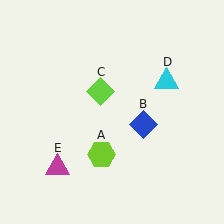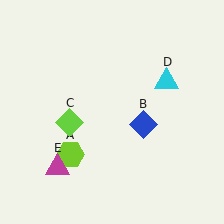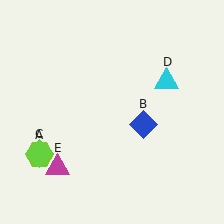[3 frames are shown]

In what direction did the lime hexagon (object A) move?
The lime hexagon (object A) moved left.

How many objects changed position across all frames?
2 objects changed position: lime hexagon (object A), lime diamond (object C).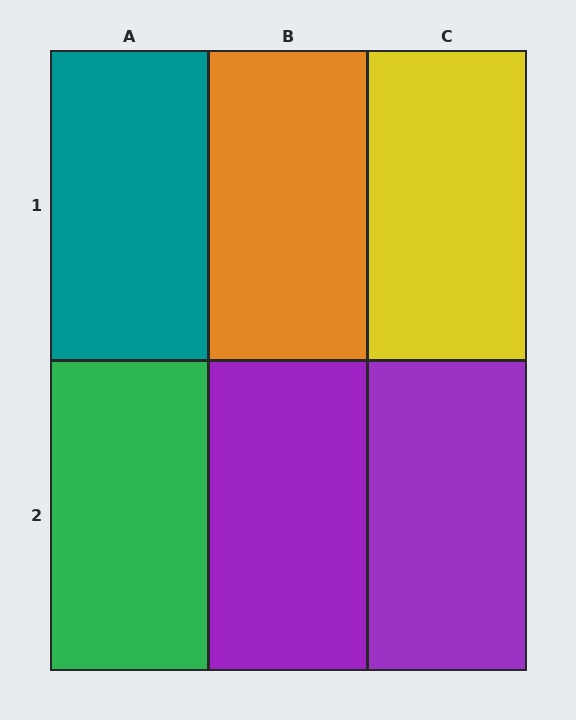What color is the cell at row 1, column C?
Yellow.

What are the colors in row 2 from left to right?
Green, purple, purple.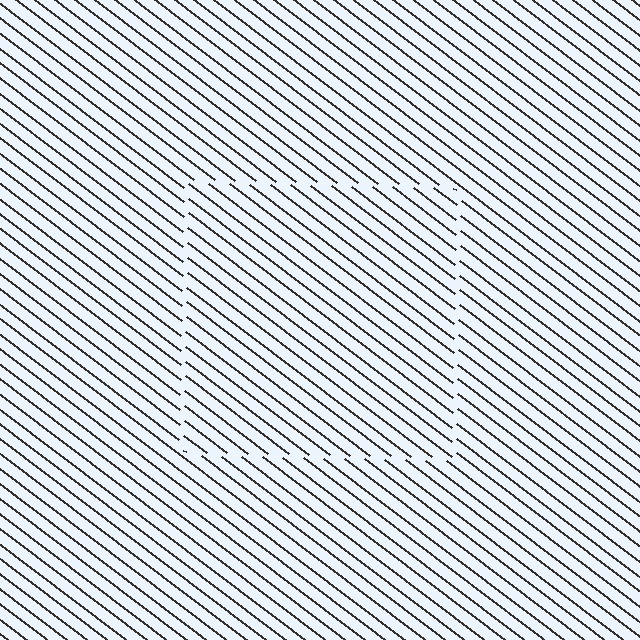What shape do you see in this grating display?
An illusory square. The interior of the shape contains the same grating, shifted by half a period — the contour is defined by the phase discontinuity where line-ends from the inner and outer gratings abut.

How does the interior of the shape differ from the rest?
The interior of the shape contains the same grating, shifted by half a period — the contour is defined by the phase discontinuity where line-ends from the inner and outer gratings abut.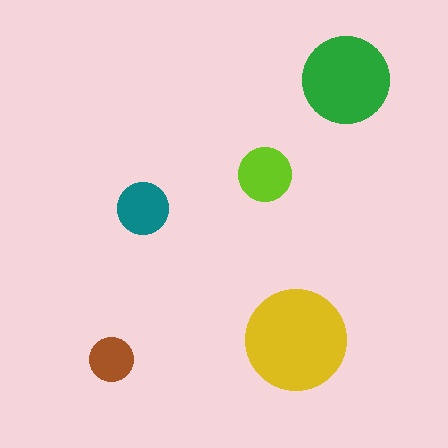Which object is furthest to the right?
The green circle is rightmost.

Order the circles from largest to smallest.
the yellow one, the green one, the lime one, the teal one, the brown one.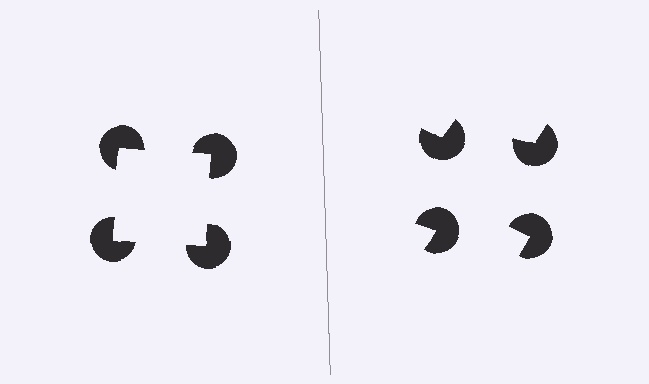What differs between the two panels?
The pac-man discs are positioned identically on both sides; only the wedge orientations differ. On the left they align to a square; on the right they are misaligned.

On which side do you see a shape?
An illusory square appears on the left side. On the right side the wedge cuts are rotated, so no coherent shape forms.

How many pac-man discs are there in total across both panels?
8 — 4 on each side.